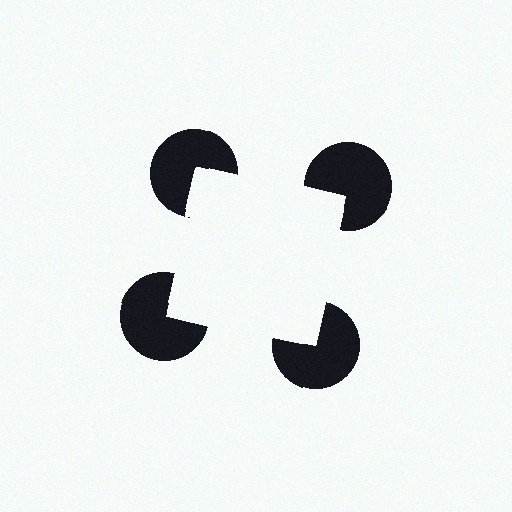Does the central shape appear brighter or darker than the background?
It typically appears slightly brighter than the background, even though no actual brightness change is drawn.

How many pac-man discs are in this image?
There are 4 — one at each vertex of the illusory square.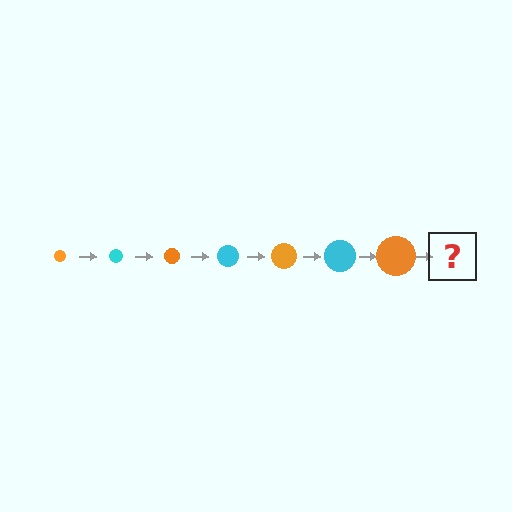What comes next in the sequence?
The next element should be a cyan circle, larger than the previous one.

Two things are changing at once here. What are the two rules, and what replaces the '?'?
The two rules are that the circle grows larger each step and the color cycles through orange and cyan. The '?' should be a cyan circle, larger than the previous one.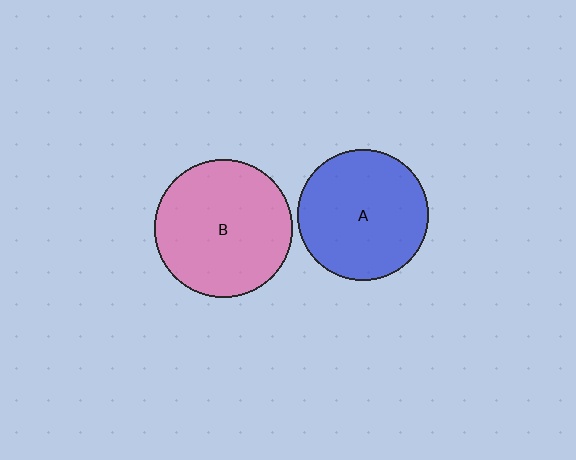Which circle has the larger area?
Circle B (pink).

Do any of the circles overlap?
No, none of the circles overlap.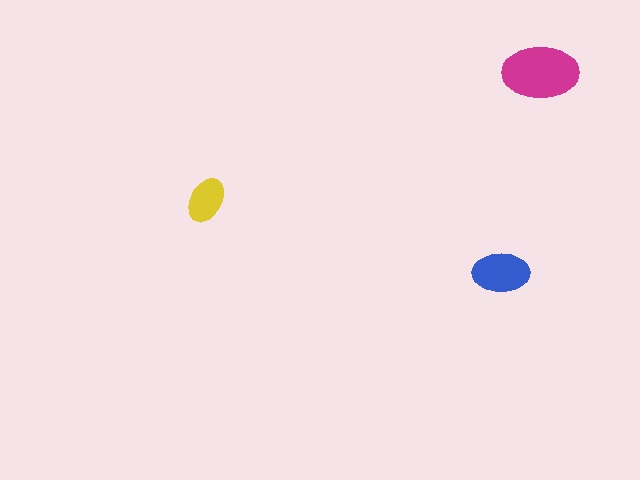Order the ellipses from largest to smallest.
the magenta one, the blue one, the yellow one.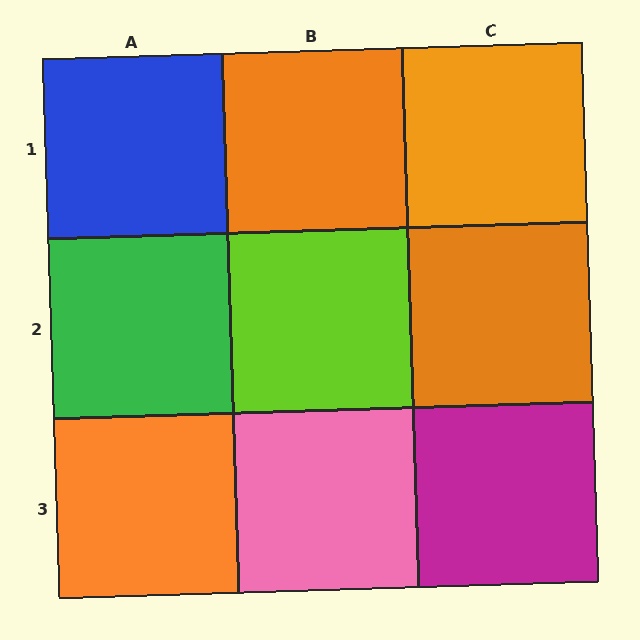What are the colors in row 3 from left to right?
Orange, pink, magenta.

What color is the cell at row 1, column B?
Orange.